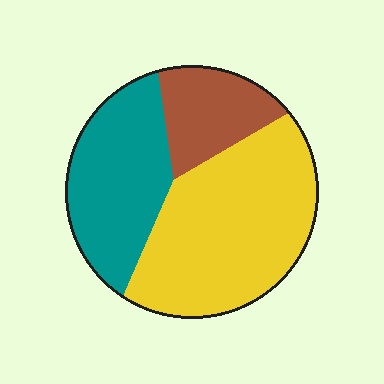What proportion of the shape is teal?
Teal covers 32% of the shape.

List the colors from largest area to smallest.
From largest to smallest: yellow, teal, brown.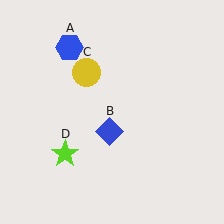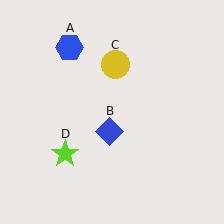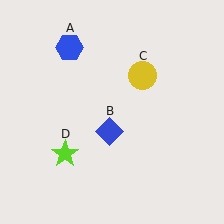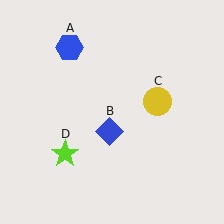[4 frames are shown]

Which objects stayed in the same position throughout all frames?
Blue hexagon (object A) and blue diamond (object B) and lime star (object D) remained stationary.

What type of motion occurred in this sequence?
The yellow circle (object C) rotated clockwise around the center of the scene.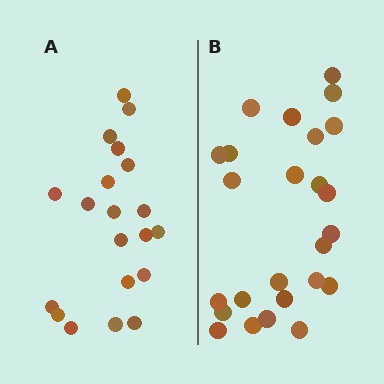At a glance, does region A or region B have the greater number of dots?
Region B (the right region) has more dots.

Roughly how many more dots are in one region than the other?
Region B has about 5 more dots than region A.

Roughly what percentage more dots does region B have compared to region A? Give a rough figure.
About 25% more.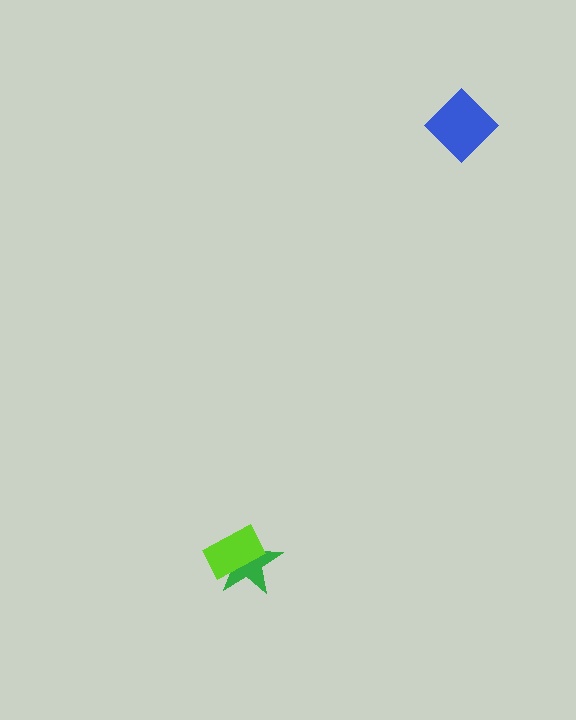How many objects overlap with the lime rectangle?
1 object overlaps with the lime rectangle.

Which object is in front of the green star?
The lime rectangle is in front of the green star.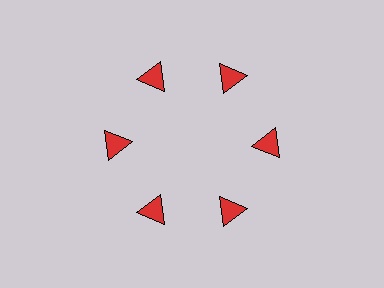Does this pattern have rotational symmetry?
Yes, this pattern has 6-fold rotational symmetry. It looks the same after rotating 60 degrees around the center.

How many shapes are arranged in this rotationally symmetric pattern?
There are 6 shapes, arranged in 6 groups of 1.